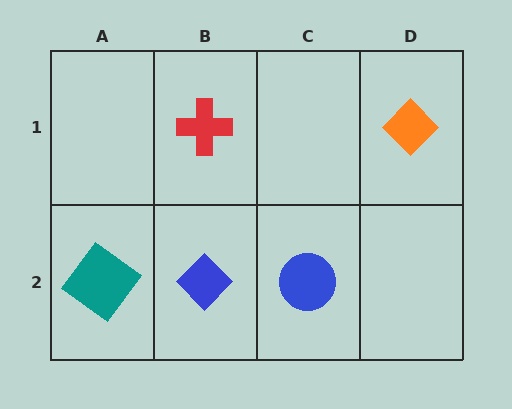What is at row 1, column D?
An orange diamond.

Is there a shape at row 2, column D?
No, that cell is empty.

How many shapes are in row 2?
3 shapes.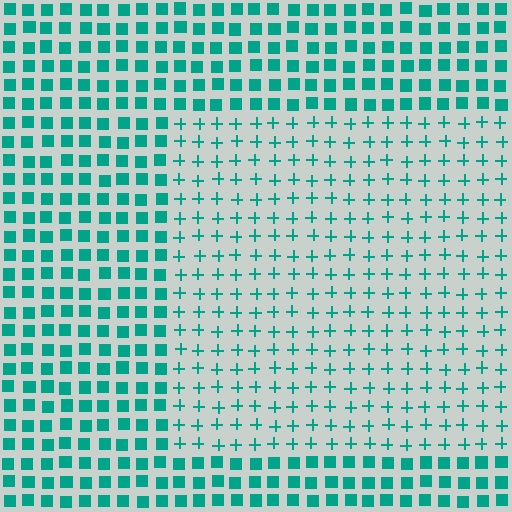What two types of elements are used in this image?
The image uses plus signs inside the rectangle region and squares outside it.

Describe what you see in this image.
The image is filled with small teal elements arranged in a uniform grid. A rectangle-shaped region contains plus signs, while the surrounding area contains squares. The boundary is defined purely by the change in element shape.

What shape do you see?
I see a rectangle.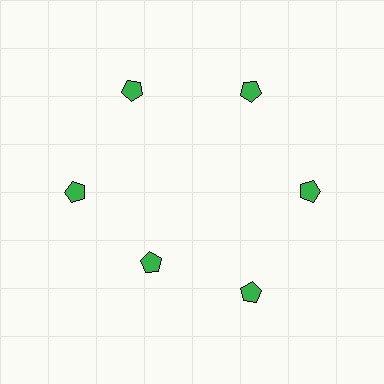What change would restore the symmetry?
The symmetry would be restored by moving it outward, back onto the ring so that all 6 pentagons sit at equal angles and equal distance from the center.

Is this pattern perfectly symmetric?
No. The 6 green pentagons are arranged in a ring, but one element near the 7 o'clock position is pulled inward toward the center, breaking the 6-fold rotational symmetry.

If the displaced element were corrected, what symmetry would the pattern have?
It would have 6-fold rotational symmetry — the pattern would map onto itself every 60 degrees.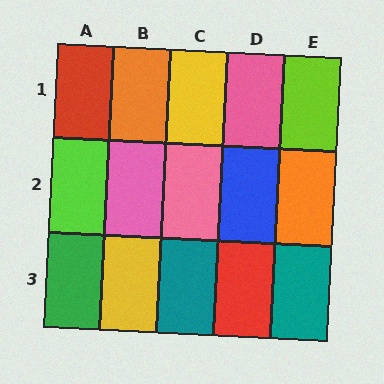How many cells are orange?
2 cells are orange.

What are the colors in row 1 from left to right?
Red, orange, yellow, pink, lime.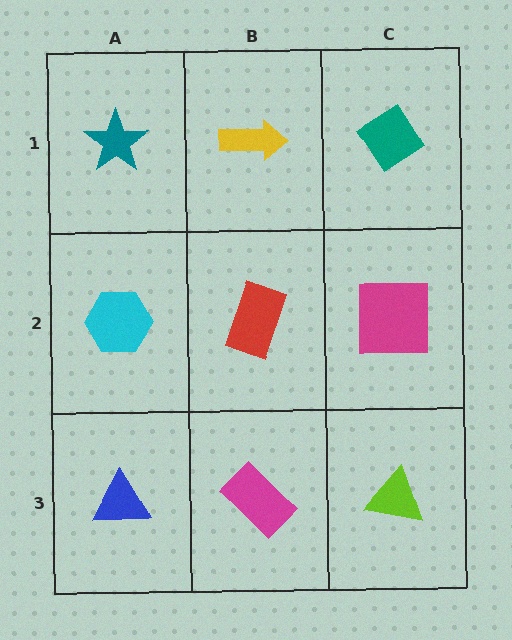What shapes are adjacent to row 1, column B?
A red rectangle (row 2, column B), a teal star (row 1, column A), a teal diamond (row 1, column C).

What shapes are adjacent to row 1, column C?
A magenta square (row 2, column C), a yellow arrow (row 1, column B).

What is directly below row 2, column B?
A magenta rectangle.